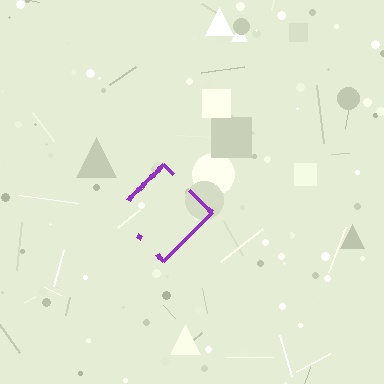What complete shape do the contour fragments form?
The contour fragments form a diamond.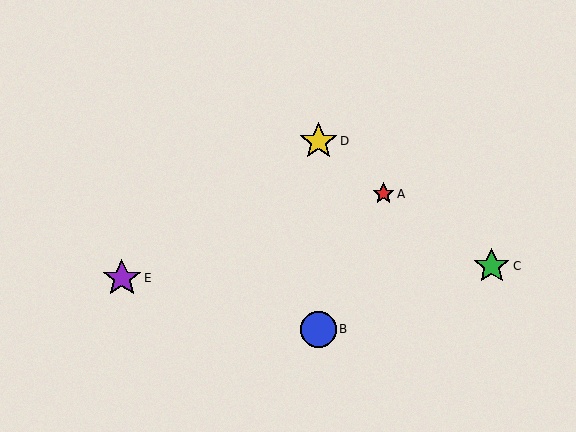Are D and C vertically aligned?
No, D is at x≈318 and C is at x≈492.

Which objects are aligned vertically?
Objects B, D are aligned vertically.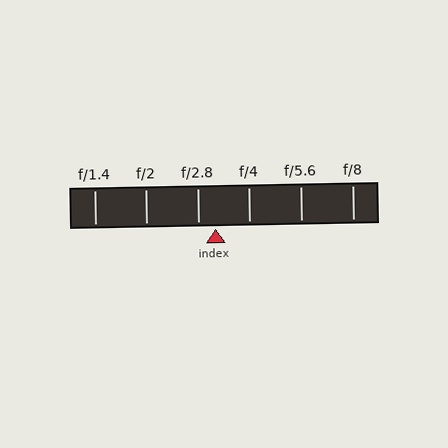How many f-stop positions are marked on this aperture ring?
There are 6 f-stop positions marked.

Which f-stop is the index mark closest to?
The index mark is closest to f/2.8.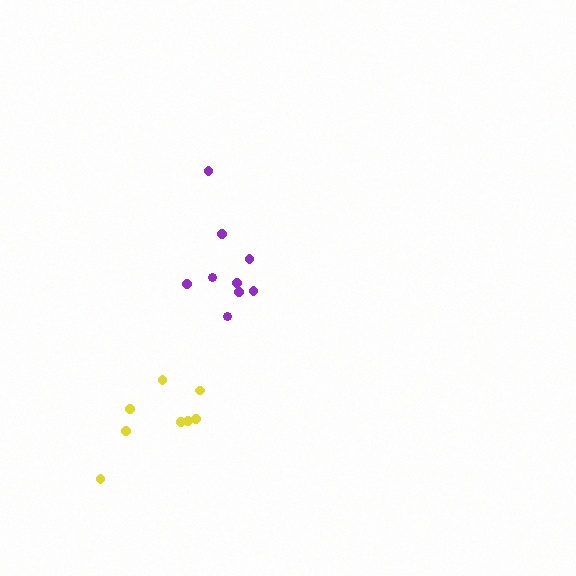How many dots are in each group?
Group 1: 8 dots, Group 2: 9 dots (17 total).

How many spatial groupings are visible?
There are 2 spatial groupings.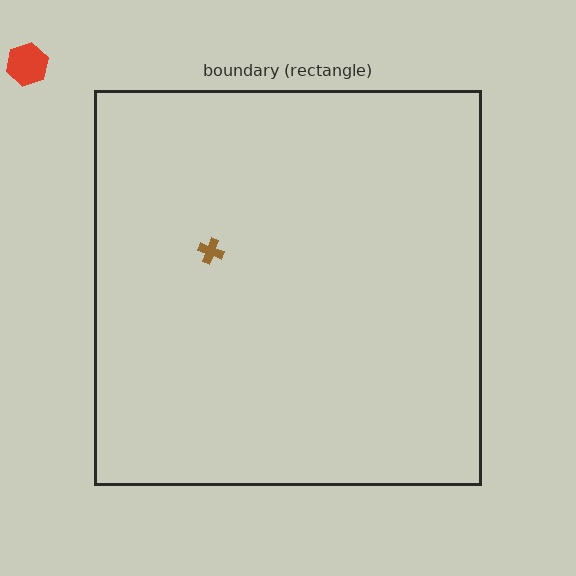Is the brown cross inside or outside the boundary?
Inside.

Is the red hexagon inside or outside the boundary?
Outside.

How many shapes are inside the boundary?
1 inside, 1 outside.